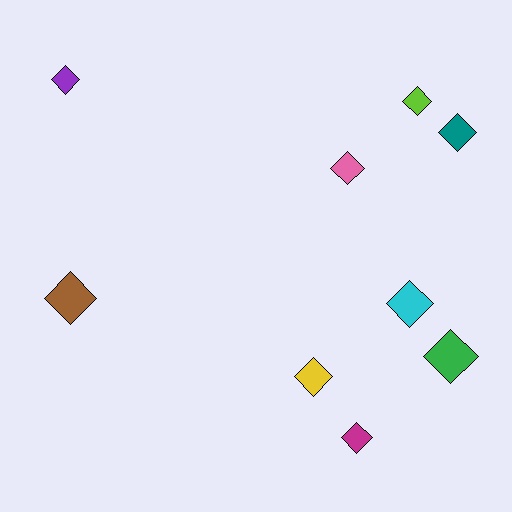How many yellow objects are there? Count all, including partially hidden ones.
There is 1 yellow object.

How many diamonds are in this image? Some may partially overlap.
There are 9 diamonds.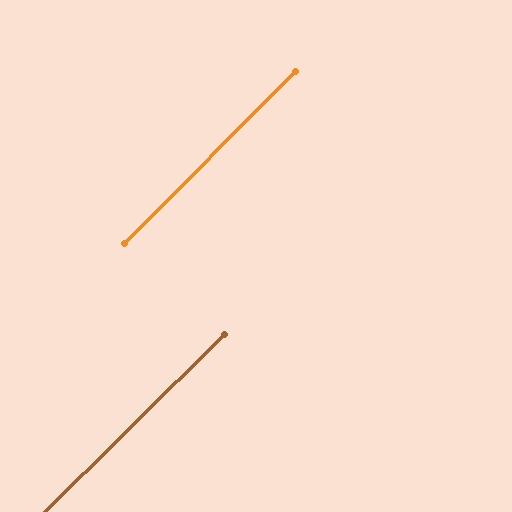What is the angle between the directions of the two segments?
Approximately 0 degrees.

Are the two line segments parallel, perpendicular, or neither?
Parallel — their directions differ by only 0.3°.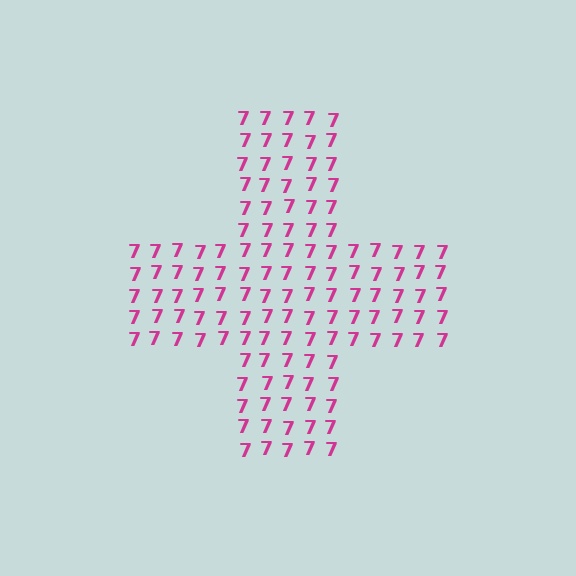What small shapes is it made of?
It is made of small digit 7's.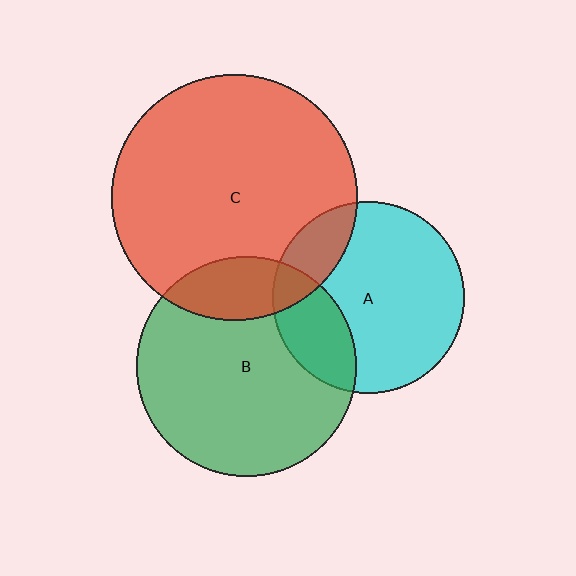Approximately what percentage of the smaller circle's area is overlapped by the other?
Approximately 25%.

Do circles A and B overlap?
Yes.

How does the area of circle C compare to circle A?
Approximately 1.6 times.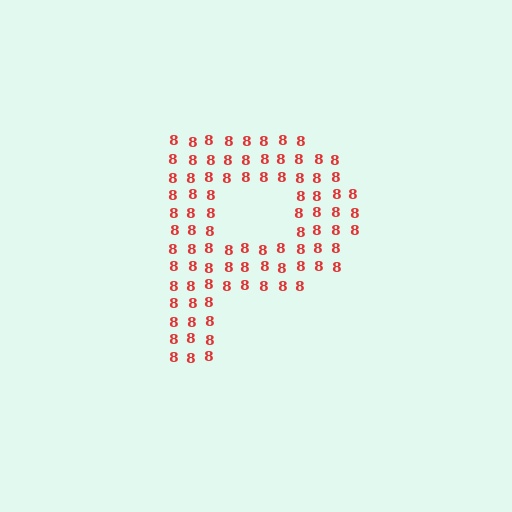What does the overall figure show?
The overall figure shows the letter P.